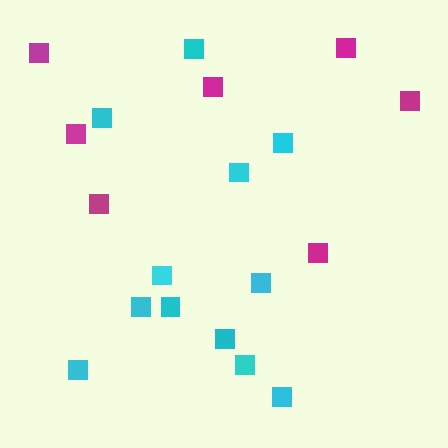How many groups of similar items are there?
There are 2 groups: one group of magenta squares (7) and one group of cyan squares (12).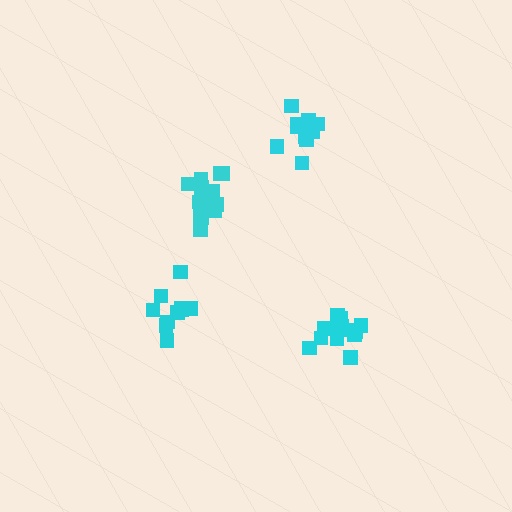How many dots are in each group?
Group 1: 10 dots, Group 2: 14 dots, Group 3: 15 dots, Group 4: 11 dots (50 total).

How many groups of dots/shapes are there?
There are 4 groups.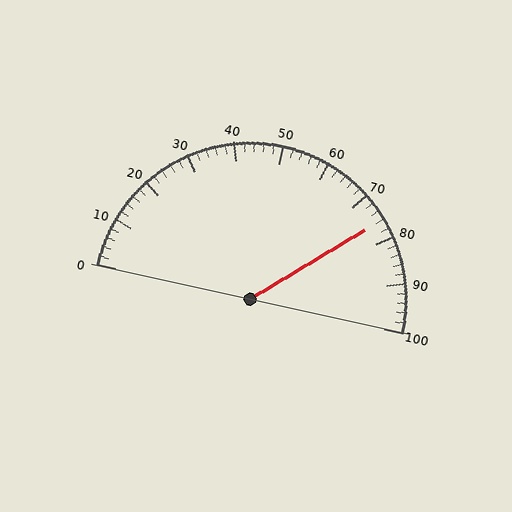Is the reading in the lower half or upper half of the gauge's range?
The reading is in the upper half of the range (0 to 100).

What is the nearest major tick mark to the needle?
The nearest major tick mark is 80.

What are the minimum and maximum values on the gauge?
The gauge ranges from 0 to 100.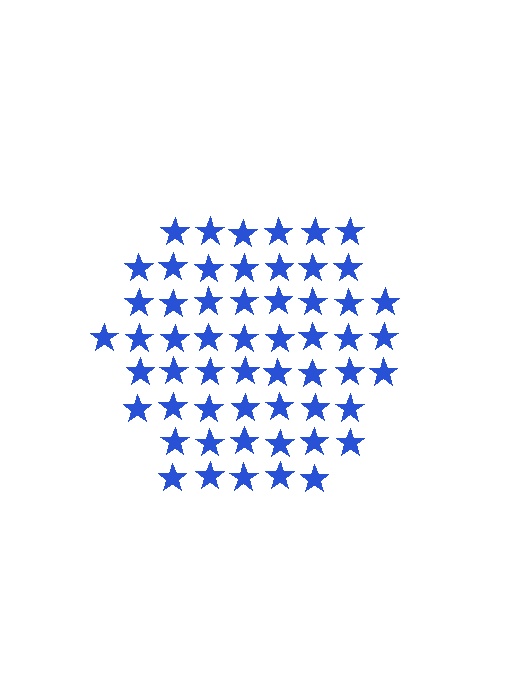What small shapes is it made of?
It is made of small stars.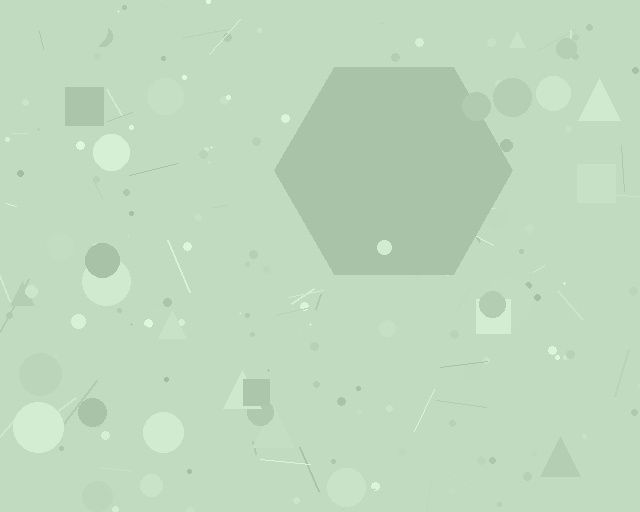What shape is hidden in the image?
A hexagon is hidden in the image.